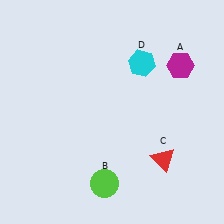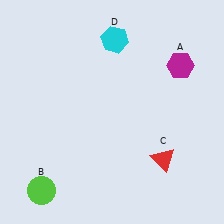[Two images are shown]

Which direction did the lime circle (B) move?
The lime circle (B) moved left.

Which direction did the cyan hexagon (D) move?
The cyan hexagon (D) moved left.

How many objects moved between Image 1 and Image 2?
2 objects moved between the two images.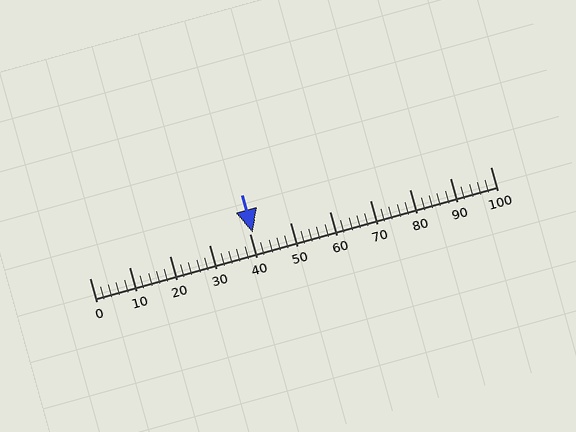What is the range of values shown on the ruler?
The ruler shows values from 0 to 100.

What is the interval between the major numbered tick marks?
The major tick marks are spaced 10 units apart.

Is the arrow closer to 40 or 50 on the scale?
The arrow is closer to 40.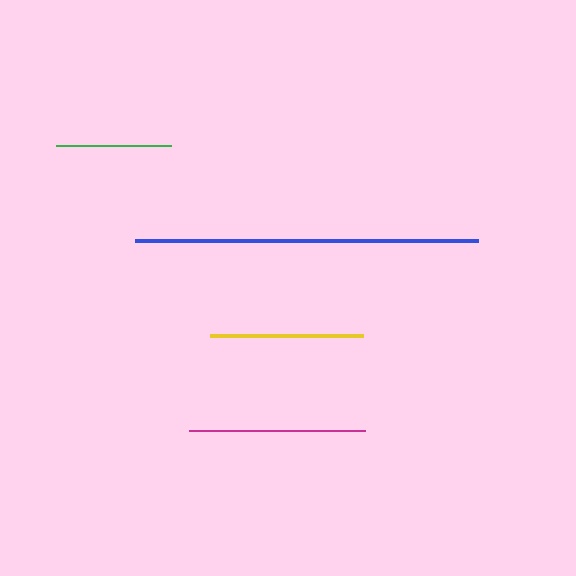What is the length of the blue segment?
The blue segment is approximately 344 pixels long.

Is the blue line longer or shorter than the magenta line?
The blue line is longer than the magenta line.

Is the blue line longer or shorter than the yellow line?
The blue line is longer than the yellow line.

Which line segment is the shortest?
The green line is the shortest at approximately 115 pixels.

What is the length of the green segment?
The green segment is approximately 115 pixels long.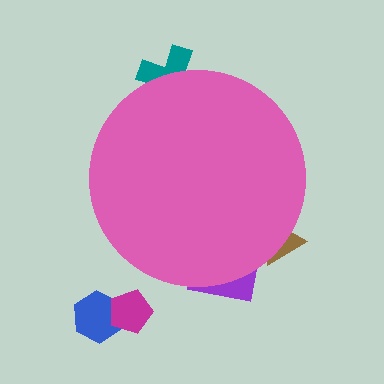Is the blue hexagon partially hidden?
No, the blue hexagon is fully visible.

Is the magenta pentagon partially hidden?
No, the magenta pentagon is fully visible.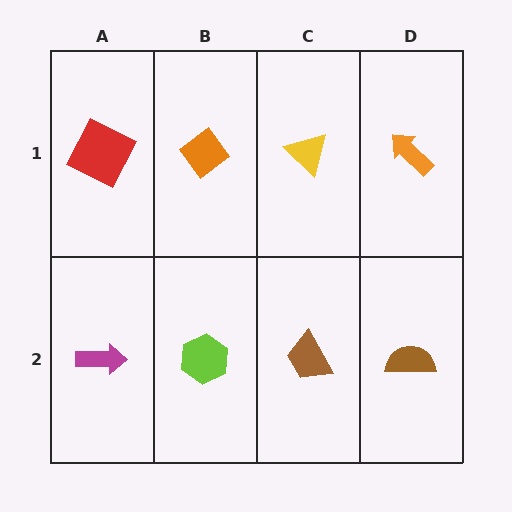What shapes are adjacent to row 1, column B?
A lime hexagon (row 2, column B), a red square (row 1, column A), a yellow triangle (row 1, column C).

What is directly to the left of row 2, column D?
A brown trapezoid.